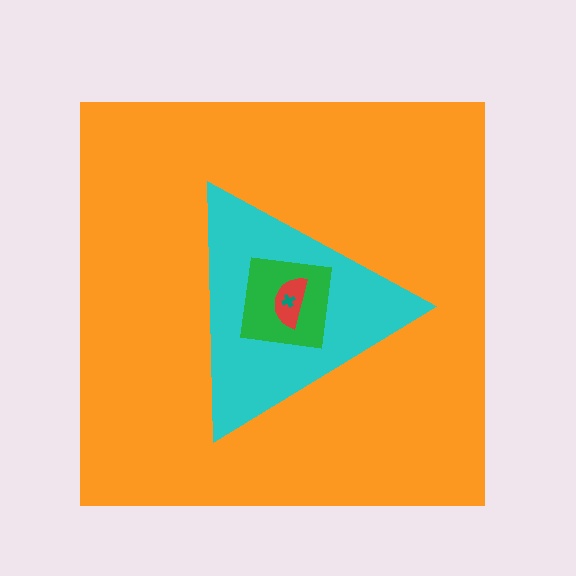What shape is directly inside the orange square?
The cyan triangle.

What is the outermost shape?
The orange square.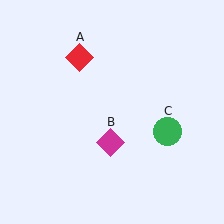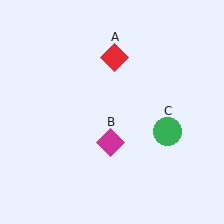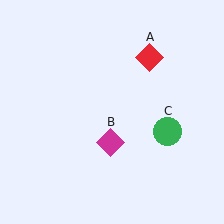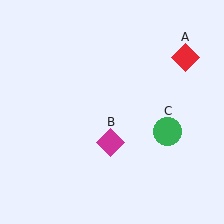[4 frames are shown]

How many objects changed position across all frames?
1 object changed position: red diamond (object A).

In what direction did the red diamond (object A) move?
The red diamond (object A) moved right.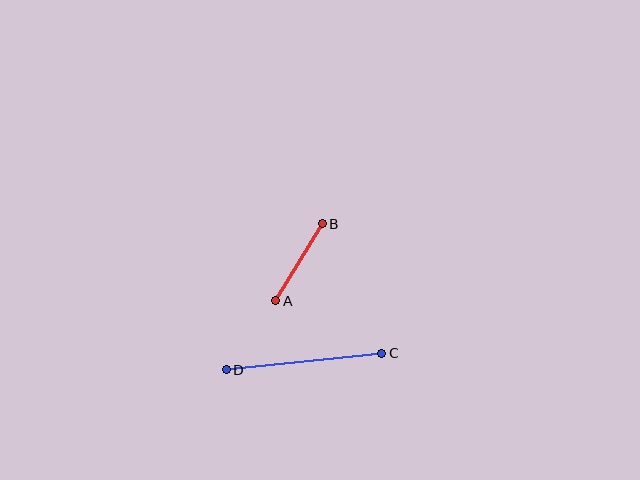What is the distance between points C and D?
The distance is approximately 156 pixels.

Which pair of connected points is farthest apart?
Points C and D are farthest apart.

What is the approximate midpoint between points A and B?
The midpoint is at approximately (299, 262) pixels.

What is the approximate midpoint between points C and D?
The midpoint is at approximately (304, 361) pixels.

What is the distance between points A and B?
The distance is approximately 90 pixels.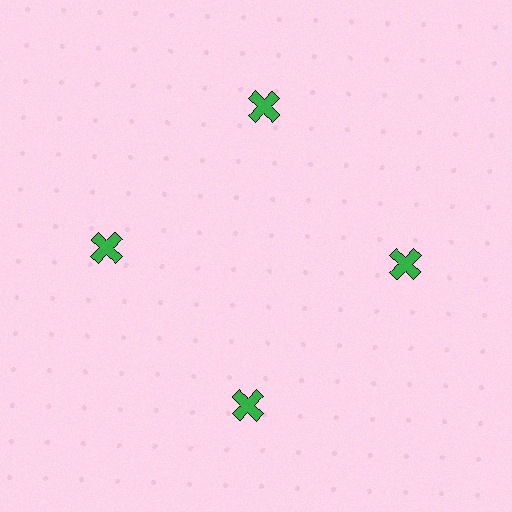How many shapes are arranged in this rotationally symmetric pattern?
There are 4 shapes, arranged in 4 groups of 1.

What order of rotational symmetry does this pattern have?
This pattern has 4-fold rotational symmetry.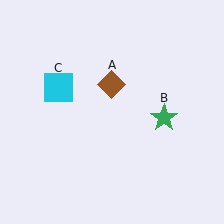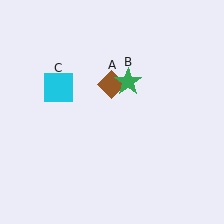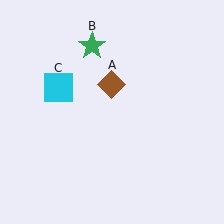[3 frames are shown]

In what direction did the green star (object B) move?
The green star (object B) moved up and to the left.